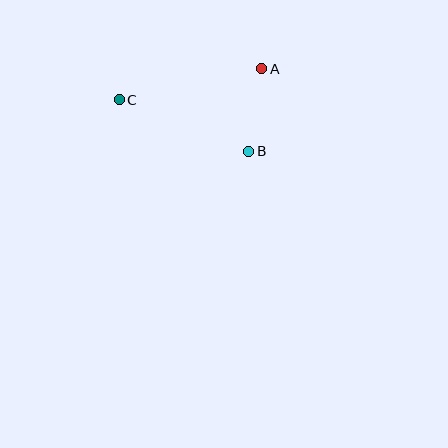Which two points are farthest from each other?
Points A and C are farthest from each other.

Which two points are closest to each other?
Points A and B are closest to each other.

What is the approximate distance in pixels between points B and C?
The distance between B and C is approximately 139 pixels.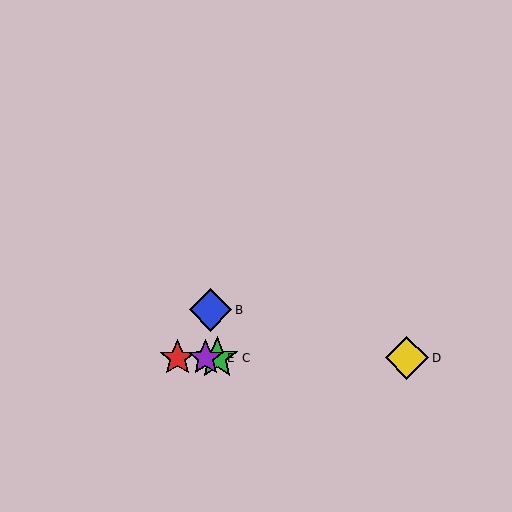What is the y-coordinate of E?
Object E is at y≈358.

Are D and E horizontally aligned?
Yes, both are at y≈358.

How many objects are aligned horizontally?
4 objects (A, C, D, E) are aligned horizontally.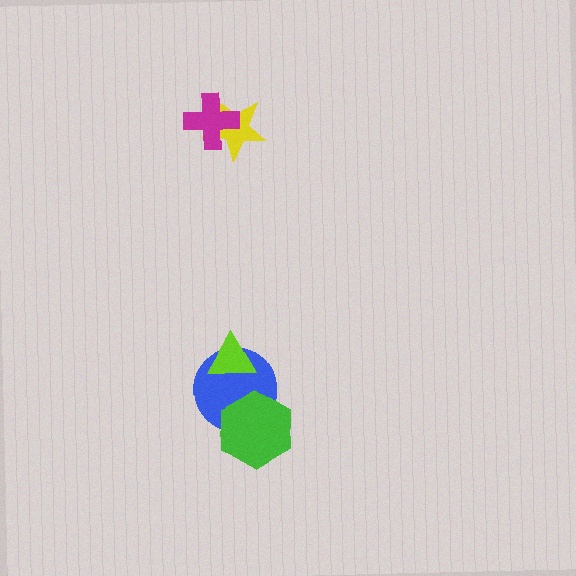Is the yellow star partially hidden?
Yes, it is partially covered by another shape.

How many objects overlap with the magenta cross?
1 object overlaps with the magenta cross.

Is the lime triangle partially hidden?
No, no other shape covers it.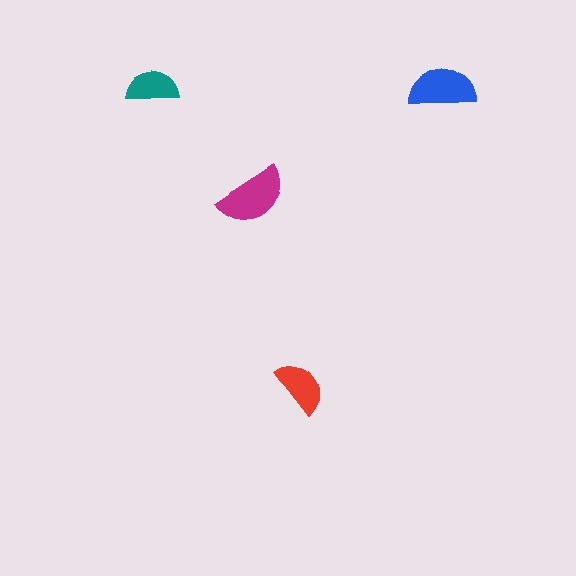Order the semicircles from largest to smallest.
the magenta one, the blue one, the red one, the teal one.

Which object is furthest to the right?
The blue semicircle is rightmost.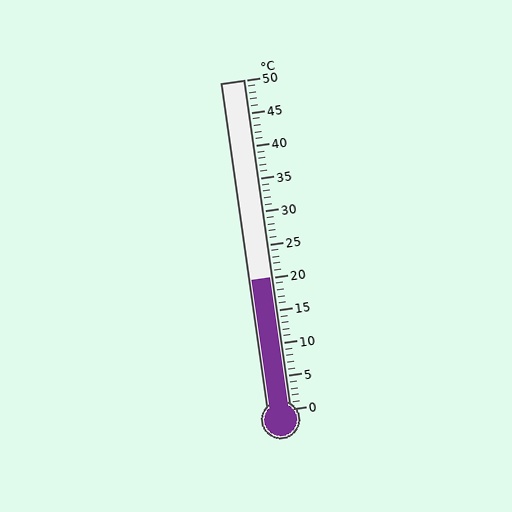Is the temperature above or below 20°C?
The temperature is at 20°C.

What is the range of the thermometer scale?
The thermometer scale ranges from 0°C to 50°C.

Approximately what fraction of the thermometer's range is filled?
The thermometer is filled to approximately 40% of its range.